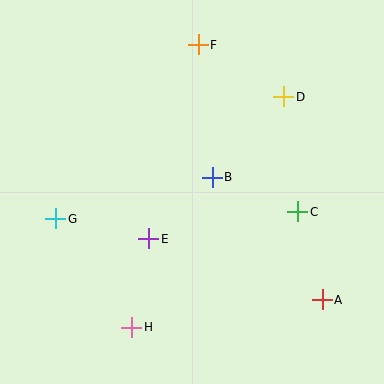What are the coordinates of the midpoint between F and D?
The midpoint between F and D is at (241, 71).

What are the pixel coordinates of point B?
Point B is at (212, 177).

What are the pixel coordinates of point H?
Point H is at (132, 327).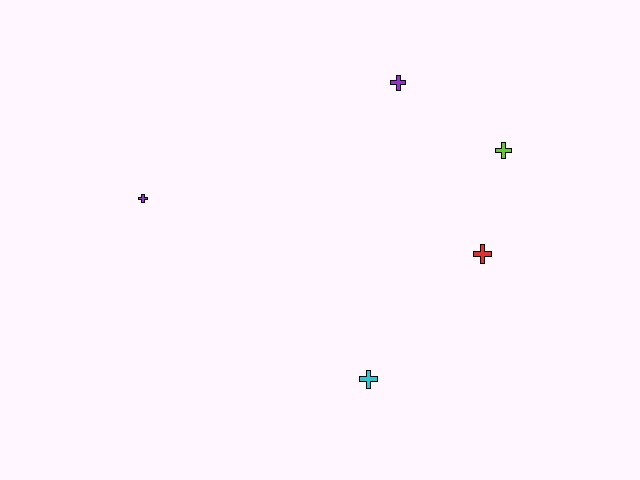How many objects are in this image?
There are 5 objects.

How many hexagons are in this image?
There are no hexagons.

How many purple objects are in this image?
There are 2 purple objects.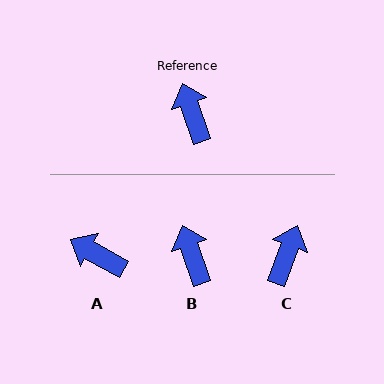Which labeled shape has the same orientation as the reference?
B.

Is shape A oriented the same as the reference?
No, it is off by about 43 degrees.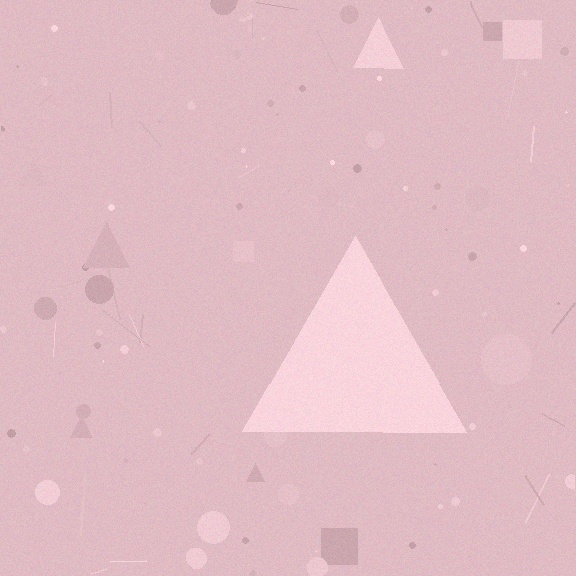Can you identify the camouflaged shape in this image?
The camouflaged shape is a triangle.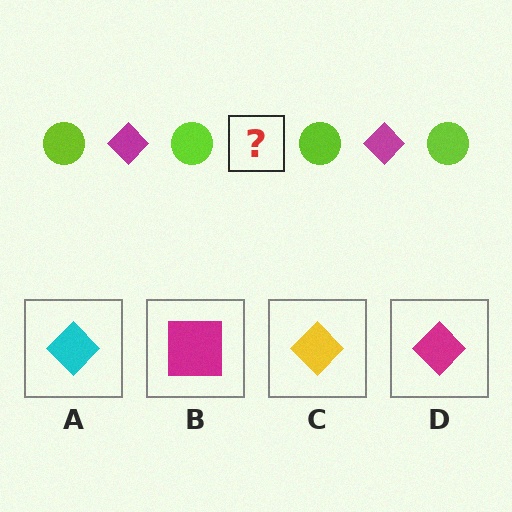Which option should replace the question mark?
Option D.